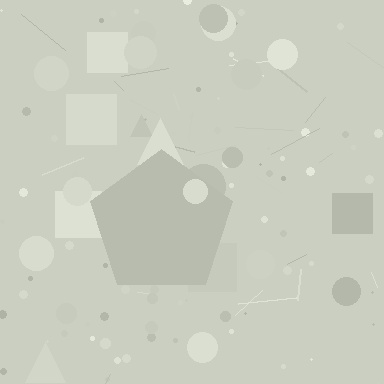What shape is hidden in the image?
A pentagon is hidden in the image.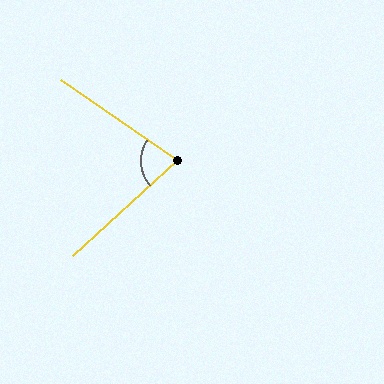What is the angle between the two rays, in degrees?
Approximately 77 degrees.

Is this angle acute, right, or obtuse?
It is acute.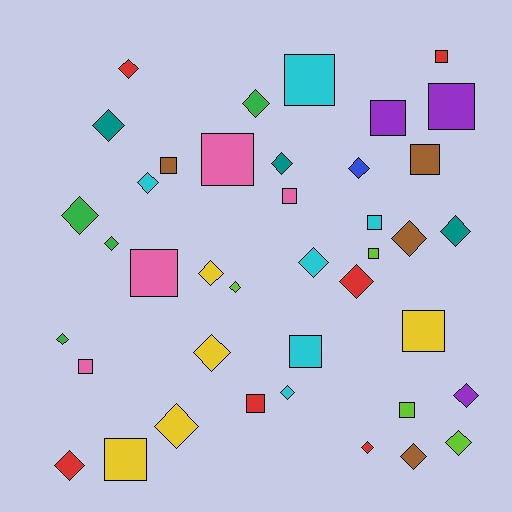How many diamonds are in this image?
There are 23 diamonds.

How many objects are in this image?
There are 40 objects.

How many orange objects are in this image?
There are no orange objects.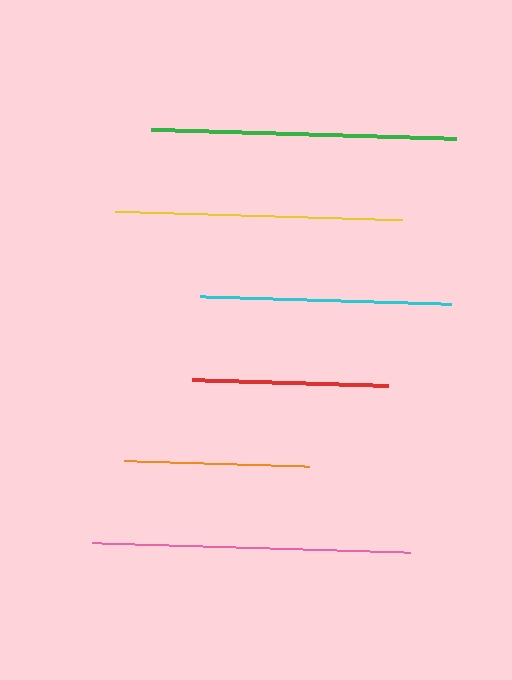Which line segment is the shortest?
The orange line is the shortest at approximately 185 pixels.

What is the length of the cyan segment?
The cyan segment is approximately 251 pixels long.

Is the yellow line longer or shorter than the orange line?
The yellow line is longer than the orange line.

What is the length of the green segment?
The green segment is approximately 305 pixels long.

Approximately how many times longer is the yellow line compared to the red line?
The yellow line is approximately 1.5 times the length of the red line.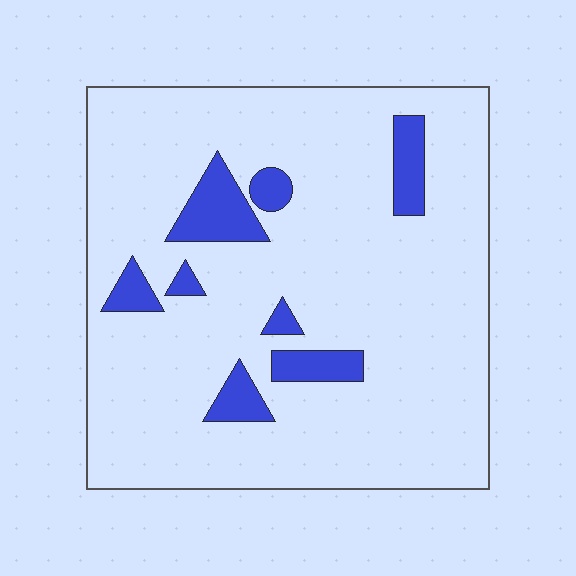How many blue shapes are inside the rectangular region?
8.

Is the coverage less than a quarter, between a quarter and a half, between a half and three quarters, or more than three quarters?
Less than a quarter.